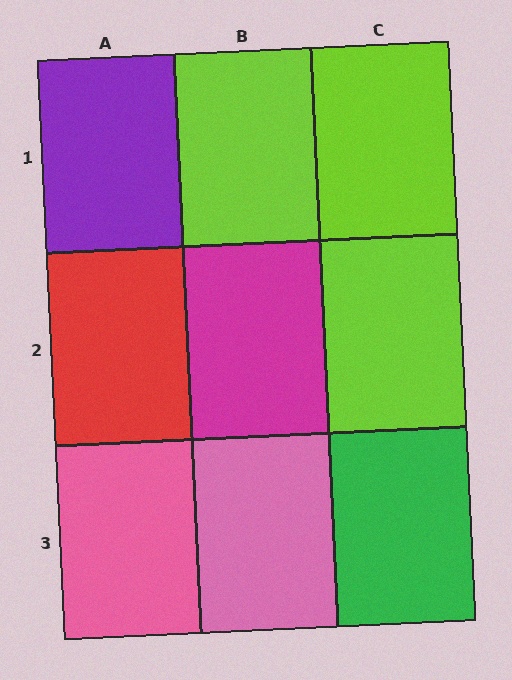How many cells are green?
1 cell is green.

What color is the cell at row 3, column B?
Pink.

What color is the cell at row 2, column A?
Red.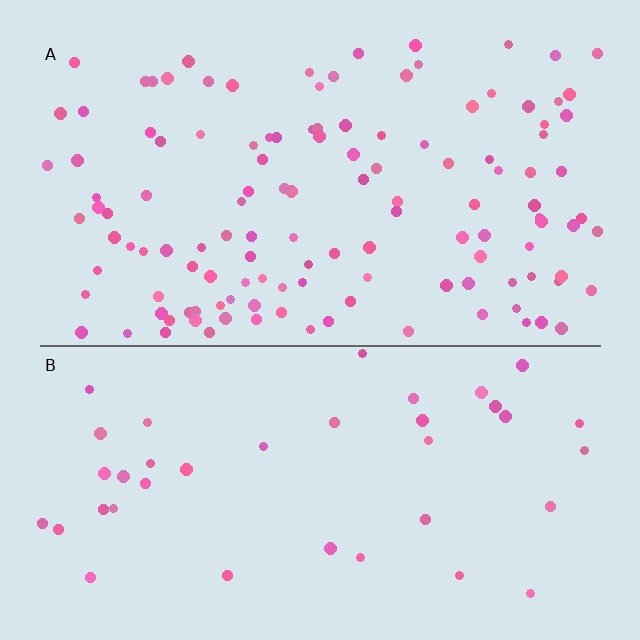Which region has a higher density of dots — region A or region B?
A (the top).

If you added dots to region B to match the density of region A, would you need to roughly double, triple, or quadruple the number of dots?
Approximately triple.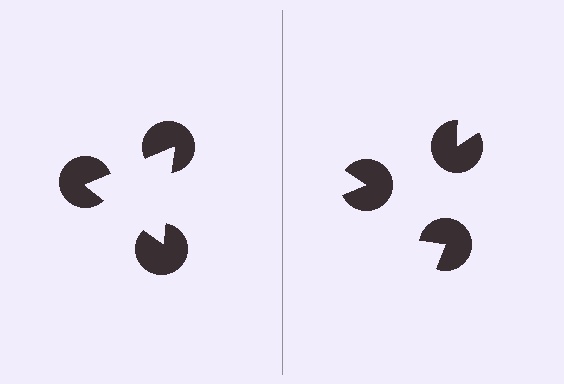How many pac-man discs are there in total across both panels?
6 — 3 on each side.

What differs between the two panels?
The pac-man discs are positioned identically on both sides; only the wedge orientations differ. On the left they align to a triangle; on the right they are misaligned.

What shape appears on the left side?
An illusory triangle.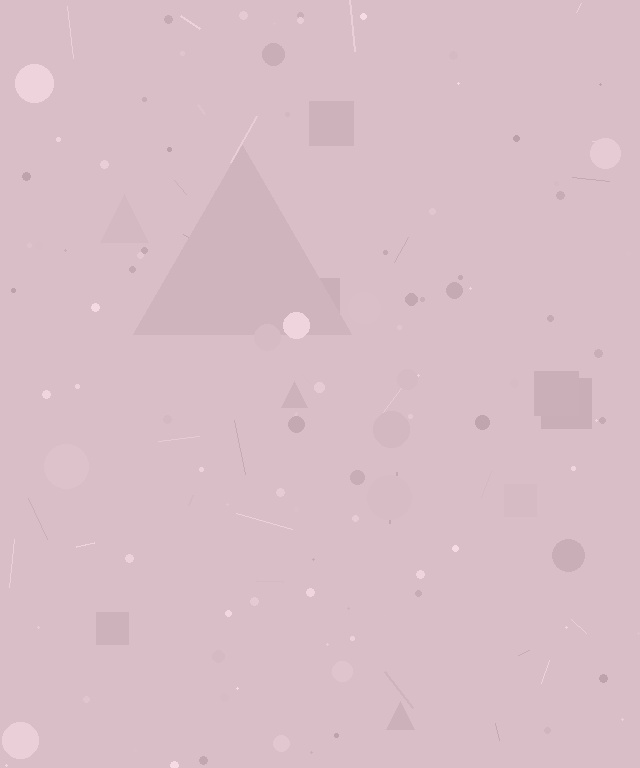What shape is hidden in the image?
A triangle is hidden in the image.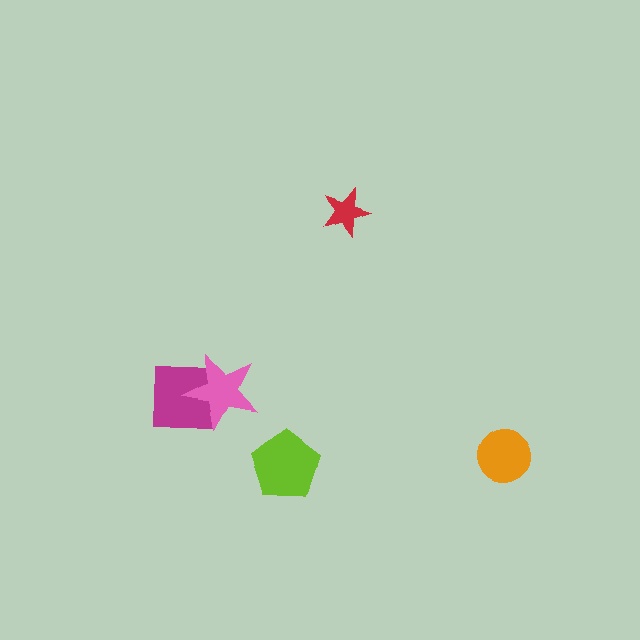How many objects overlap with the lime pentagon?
0 objects overlap with the lime pentagon.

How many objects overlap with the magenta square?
1 object overlaps with the magenta square.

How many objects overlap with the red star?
0 objects overlap with the red star.